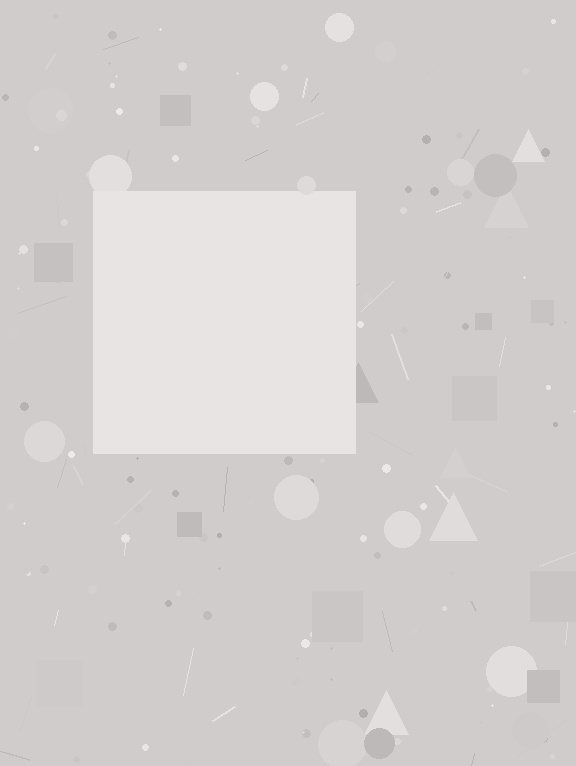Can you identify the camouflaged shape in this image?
The camouflaged shape is a square.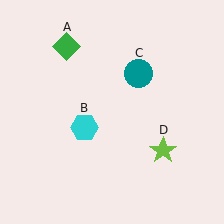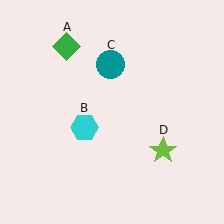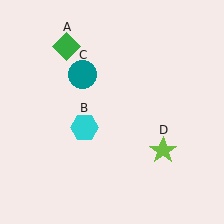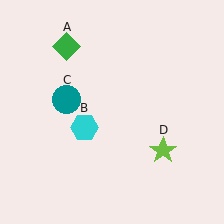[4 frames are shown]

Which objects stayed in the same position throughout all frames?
Green diamond (object A) and cyan hexagon (object B) and lime star (object D) remained stationary.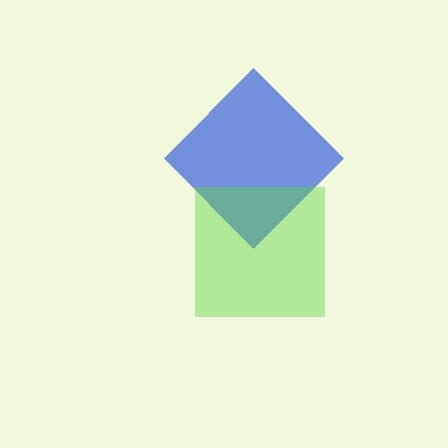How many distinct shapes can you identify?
There are 2 distinct shapes: a blue diamond, a lime square.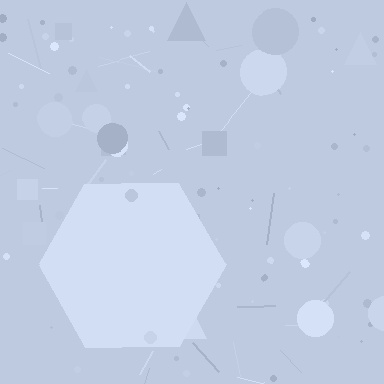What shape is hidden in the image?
A hexagon is hidden in the image.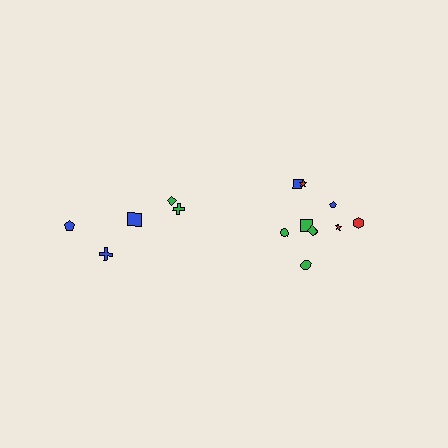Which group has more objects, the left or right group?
The right group.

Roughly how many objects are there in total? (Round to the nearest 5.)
Roughly 15 objects in total.